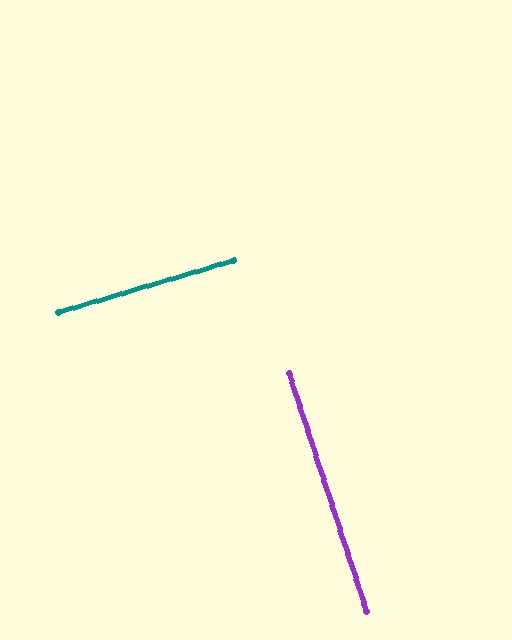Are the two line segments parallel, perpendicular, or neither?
Perpendicular — they meet at approximately 88°.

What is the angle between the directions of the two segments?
Approximately 88 degrees.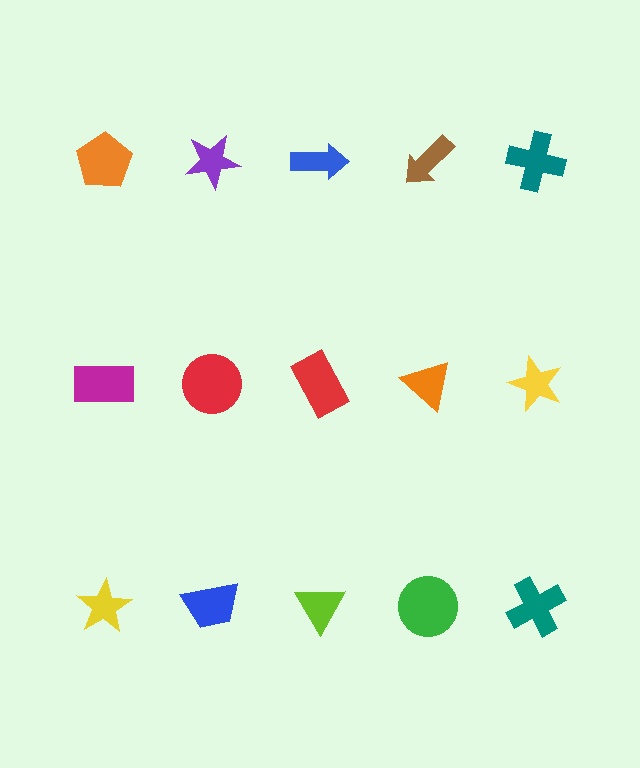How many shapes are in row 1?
5 shapes.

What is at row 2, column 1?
A magenta rectangle.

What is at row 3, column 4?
A green circle.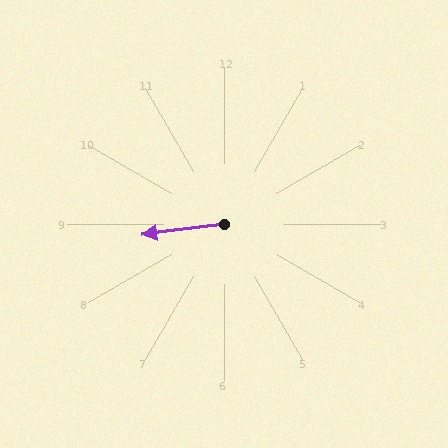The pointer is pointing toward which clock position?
Roughly 9 o'clock.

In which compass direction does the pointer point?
West.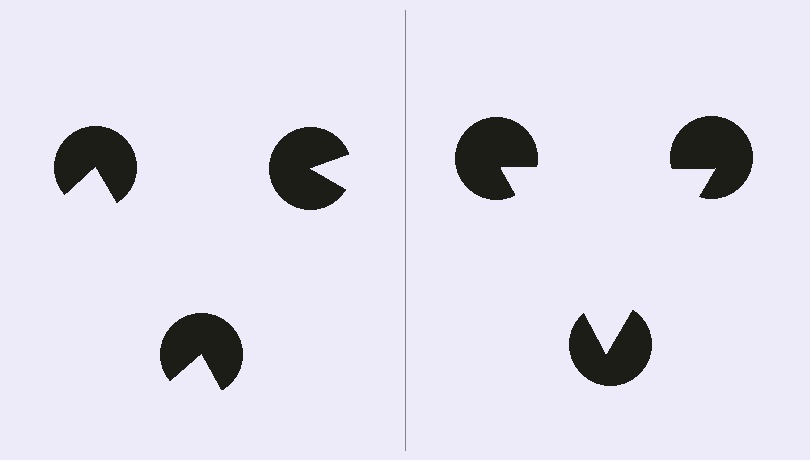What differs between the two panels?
The pac-man discs are positioned identically on both sides; only the wedge orientations differ. On the right they align to a triangle; on the left they are misaligned.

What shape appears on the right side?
An illusory triangle.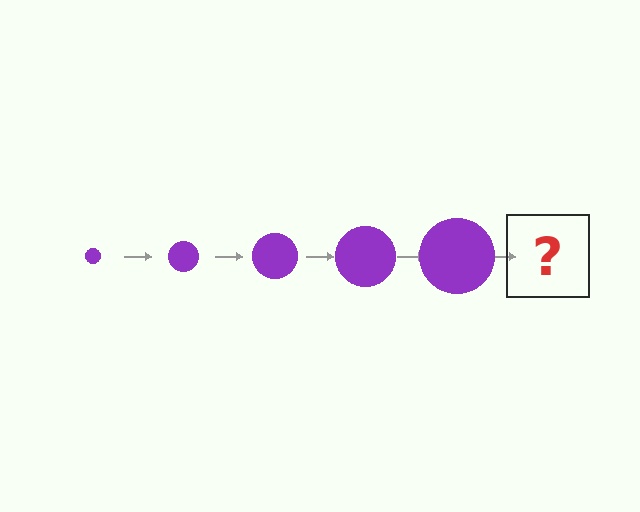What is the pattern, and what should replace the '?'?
The pattern is that the circle gets progressively larger each step. The '?' should be a purple circle, larger than the previous one.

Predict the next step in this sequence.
The next step is a purple circle, larger than the previous one.